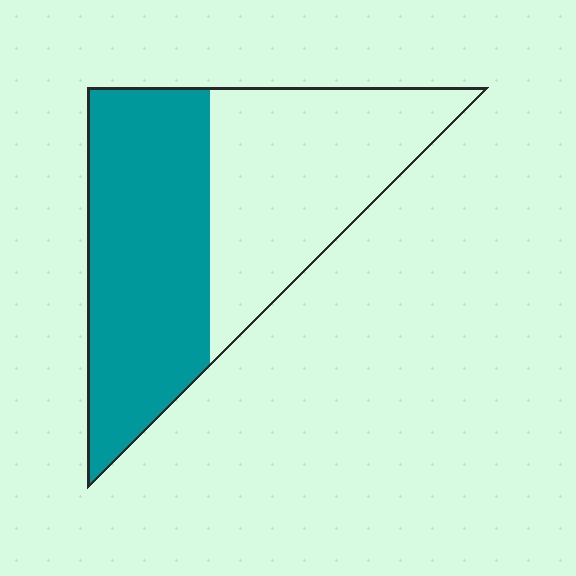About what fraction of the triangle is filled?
About one half (1/2).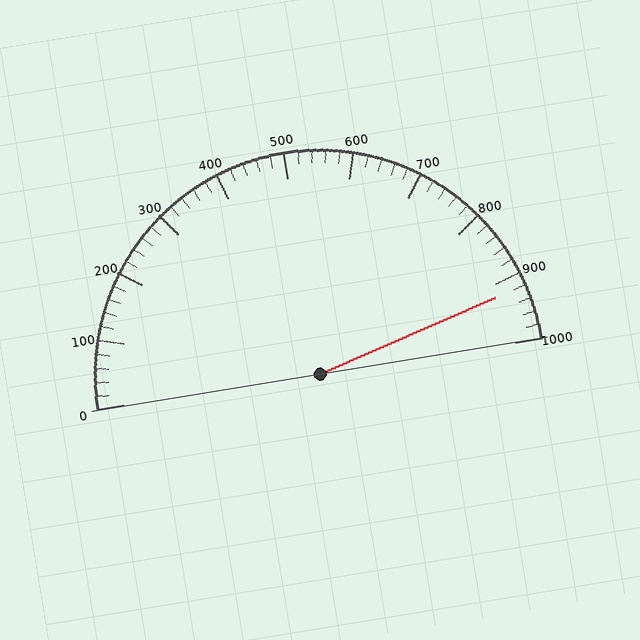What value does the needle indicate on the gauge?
The needle indicates approximately 920.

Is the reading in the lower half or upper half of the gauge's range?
The reading is in the upper half of the range (0 to 1000).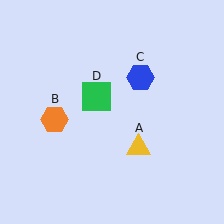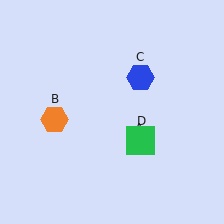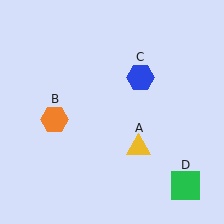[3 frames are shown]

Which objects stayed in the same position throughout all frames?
Yellow triangle (object A) and orange hexagon (object B) and blue hexagon (object C) remained stationary.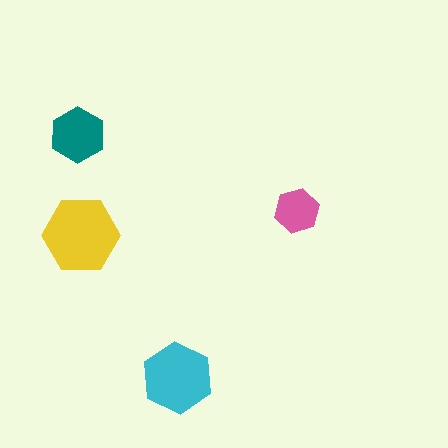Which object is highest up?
The teal hexagon is topmost.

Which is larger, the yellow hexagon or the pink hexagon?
The yellow one.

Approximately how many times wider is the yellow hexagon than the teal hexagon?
About 1.5 times wider.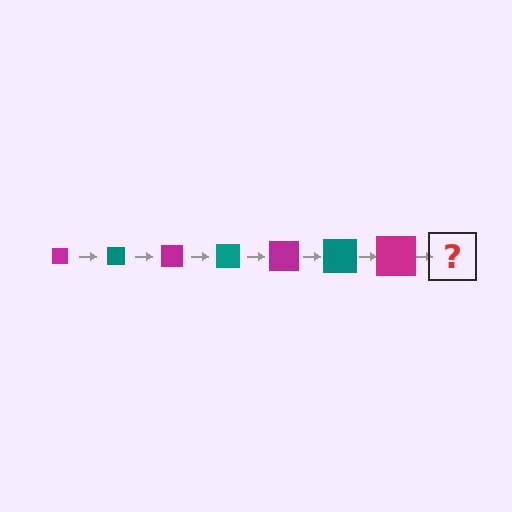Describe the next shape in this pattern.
It should be a teal square, larger than the previous one.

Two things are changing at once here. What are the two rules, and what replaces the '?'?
The two rules are that the square grows larger each step and the color cycles through magenta and teal. The '?' should be a teal square, larger than the previous one.